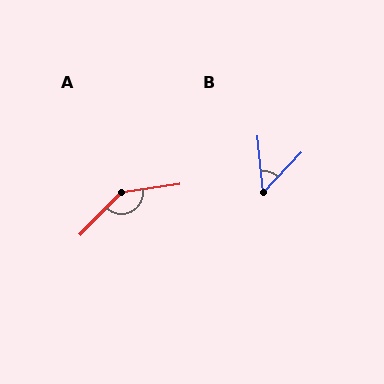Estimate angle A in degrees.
Approximately 142 degrees.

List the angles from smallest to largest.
B (49°), A (142°).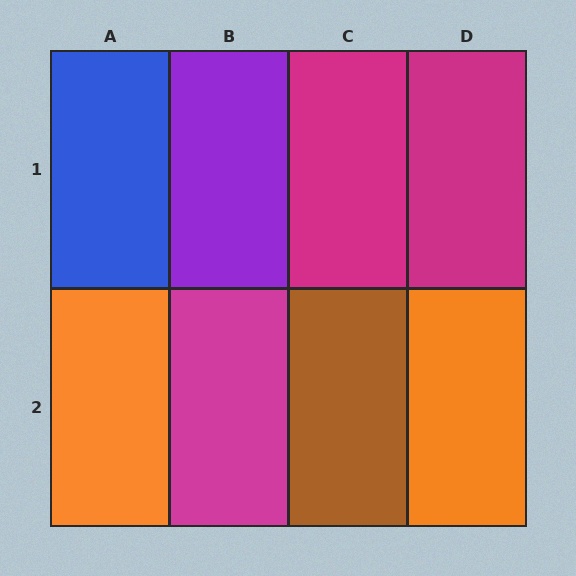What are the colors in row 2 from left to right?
Orange, magenta, brown, orange.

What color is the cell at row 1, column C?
Magenta.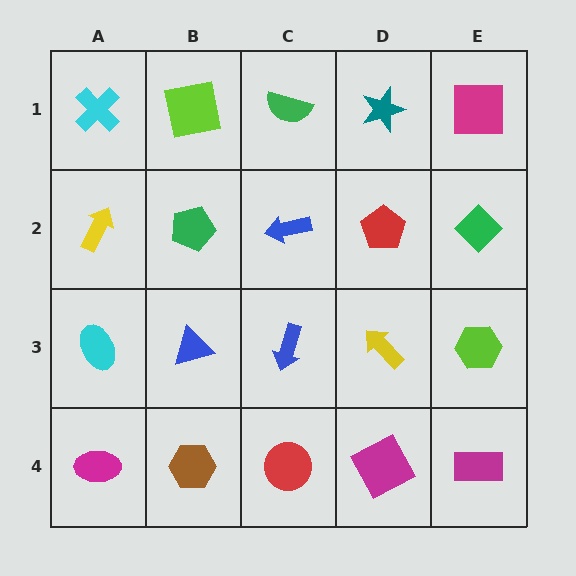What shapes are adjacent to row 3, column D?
A red pentagon (row 2, column D), a magenta square (row 4, column D), a blue arrow (row 3, column C), a lime hexagon (row 3, column E).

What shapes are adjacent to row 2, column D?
A teal star (row 1, column D), a yellow arrow (row 3, column D), a blue arrow (row 2, column C), a green diamond (row 2, column E).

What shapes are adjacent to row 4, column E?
A lime hexagon (row 3, column E), a magenta square (row 4, column D).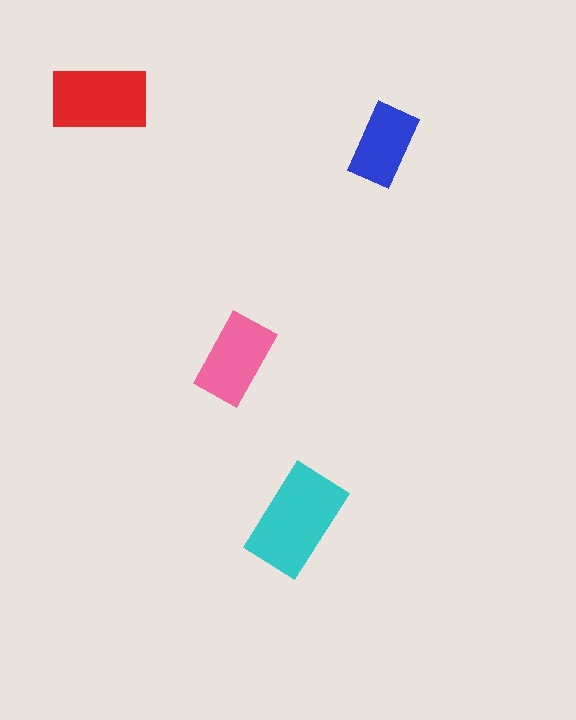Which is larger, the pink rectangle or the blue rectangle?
The pink one.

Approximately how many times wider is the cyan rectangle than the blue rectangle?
About 1.5 times wider.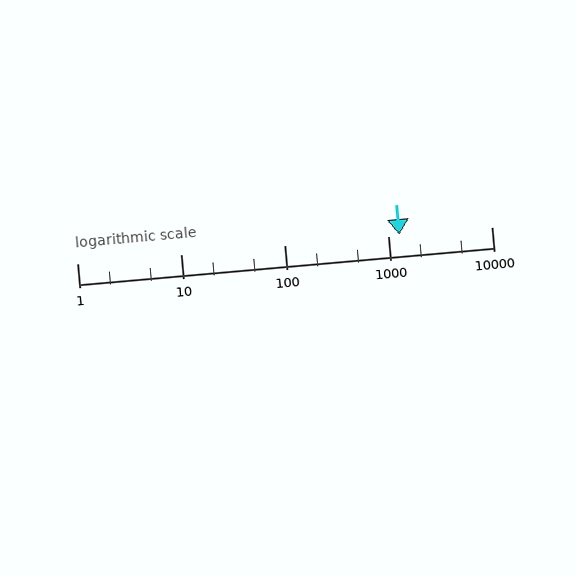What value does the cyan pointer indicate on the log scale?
The pointer indicates approximately 1300.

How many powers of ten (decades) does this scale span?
The scale spans 4 decades, from 1 to 10000.